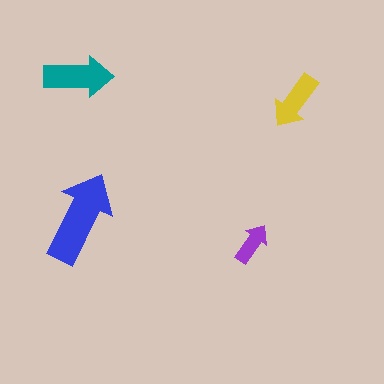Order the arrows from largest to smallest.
the blue one, the teal one, the yellow one, the purple one.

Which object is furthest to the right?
The yellow arrow is rightmost.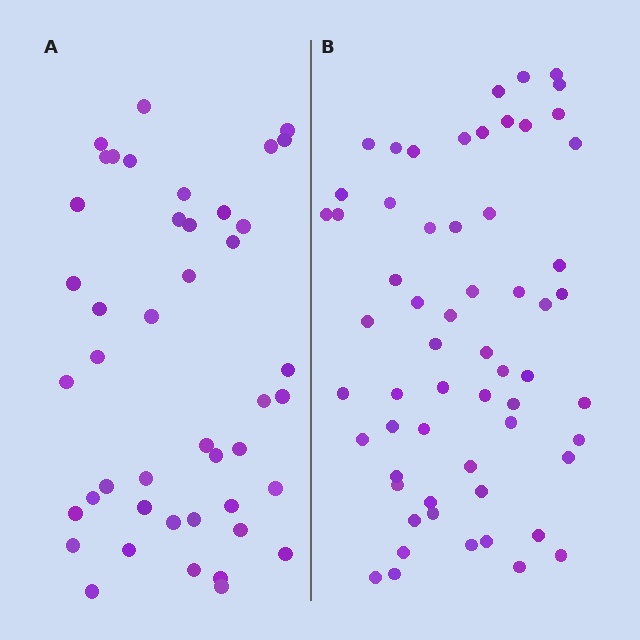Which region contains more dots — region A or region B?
Region B (the right region) has more dots.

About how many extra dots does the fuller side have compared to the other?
Region B has approximately 15 more dots than region A.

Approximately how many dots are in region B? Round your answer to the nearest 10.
About 60 dots.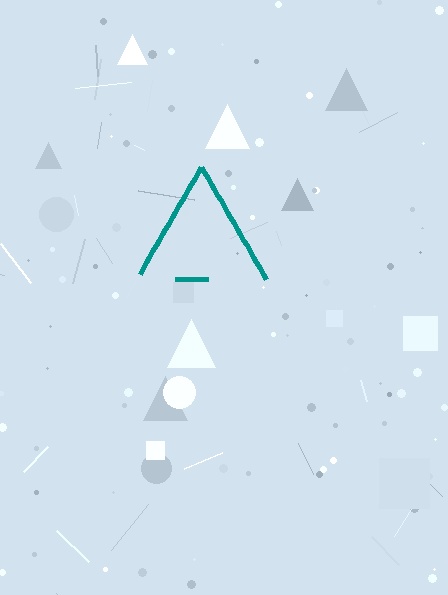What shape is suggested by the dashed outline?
The dashed outline suggests a triangle.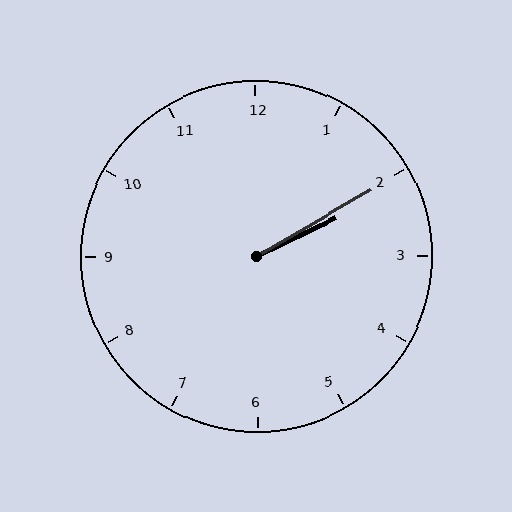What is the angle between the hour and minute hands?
Approximately 5 degrees.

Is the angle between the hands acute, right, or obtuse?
It is acute.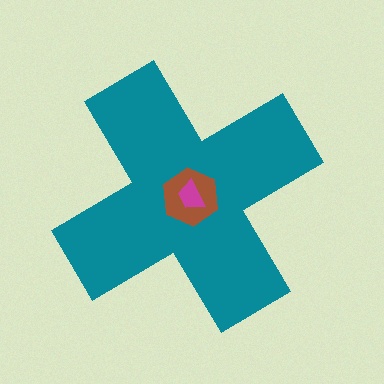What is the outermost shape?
The teal cross.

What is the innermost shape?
The magenta trapezoid.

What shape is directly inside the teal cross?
The brown hexagon.